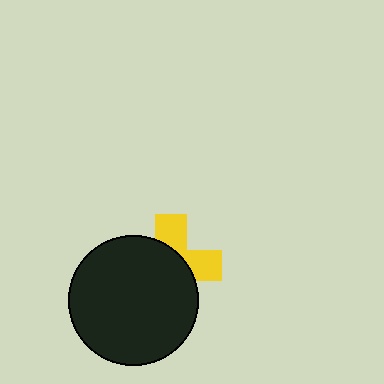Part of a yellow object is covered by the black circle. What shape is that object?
It is a cross.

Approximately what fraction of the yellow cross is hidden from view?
Roughly 61% of the yellow cross is hidden behind the black circle.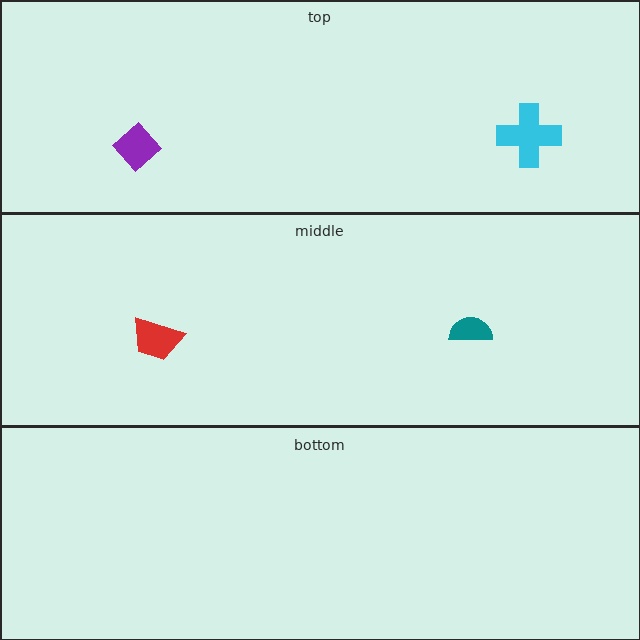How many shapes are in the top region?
2.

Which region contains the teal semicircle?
The middle region.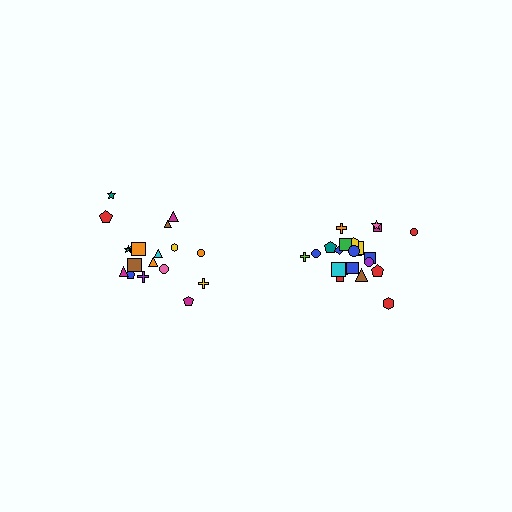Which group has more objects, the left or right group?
The right group.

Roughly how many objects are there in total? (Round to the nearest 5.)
Roughly 40 objects in total.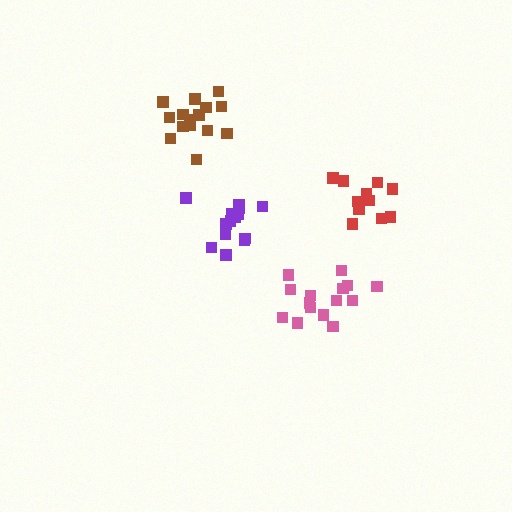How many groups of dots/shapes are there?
There are 4 groups.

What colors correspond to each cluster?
The clusters are colored: red, brown, purple, pink.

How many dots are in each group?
Group 1: 11 dots, Group 2: 15 dots, Group 3: 14 dots, Group 4: 15 dots (55 total).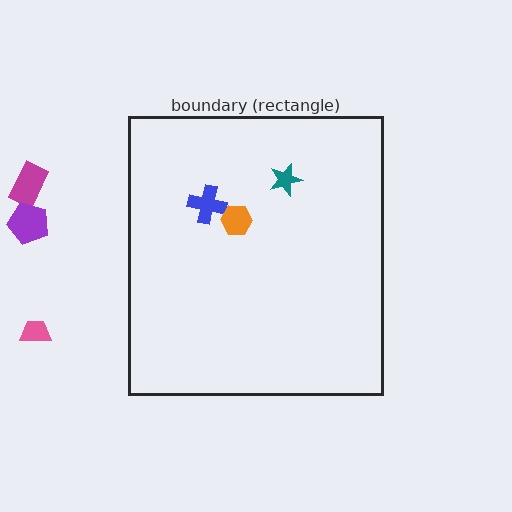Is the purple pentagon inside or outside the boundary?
Outside.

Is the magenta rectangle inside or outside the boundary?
Outside.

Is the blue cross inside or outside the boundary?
Inside.